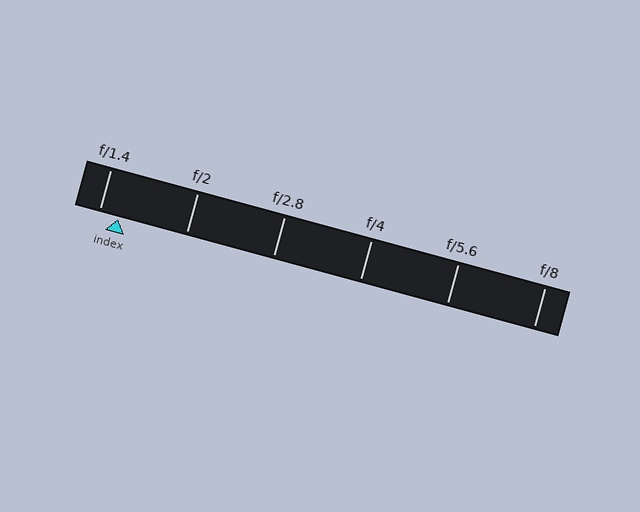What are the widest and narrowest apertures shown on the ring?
The widest aperture shown is f/1.4 and the narrowest is f/8.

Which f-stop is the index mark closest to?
The index mark is closest to f/1.4.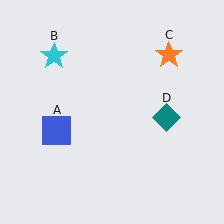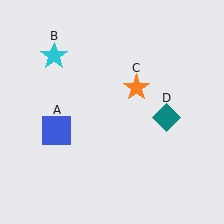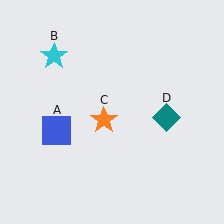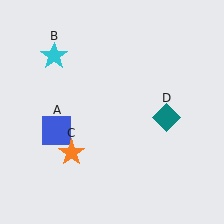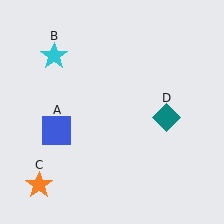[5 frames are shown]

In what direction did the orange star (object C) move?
The orange star (object C) moved down and to the left.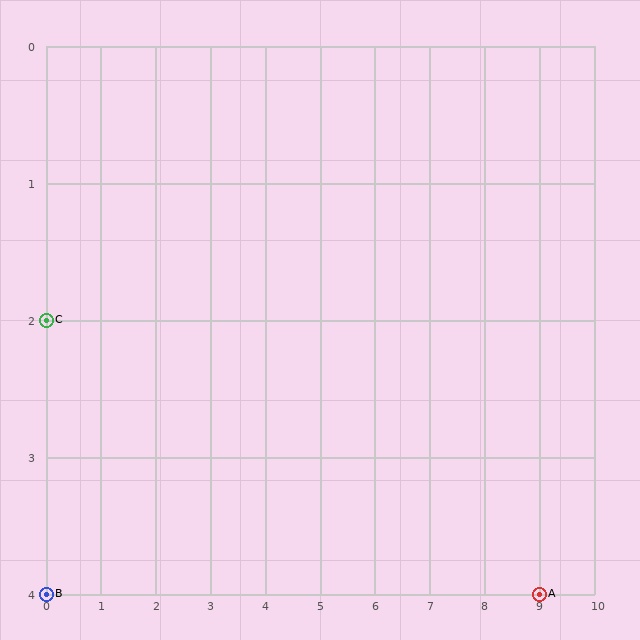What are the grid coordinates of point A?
Point A is at grid coordinates (9, 4).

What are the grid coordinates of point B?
Point B is at grid coordinates (0, 4).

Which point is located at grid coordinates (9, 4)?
Point A is at (9, 4).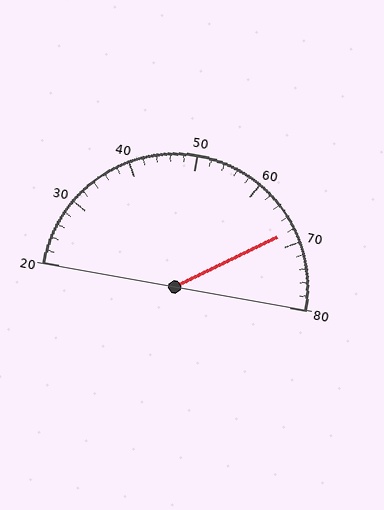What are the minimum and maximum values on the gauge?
The gauge ranges from 20 to 80.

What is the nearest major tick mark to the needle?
The nearest major tick mark is 70.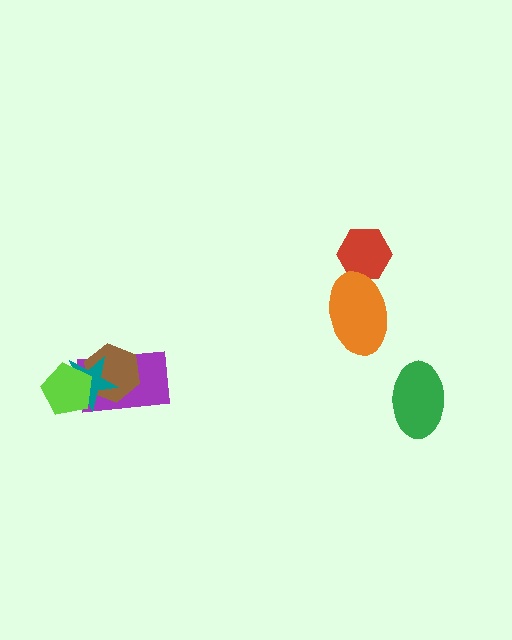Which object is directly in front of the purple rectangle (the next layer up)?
The brown hexagon is directly in front of the purple rectangle.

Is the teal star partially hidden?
Yes, it is partially covered by another shape.